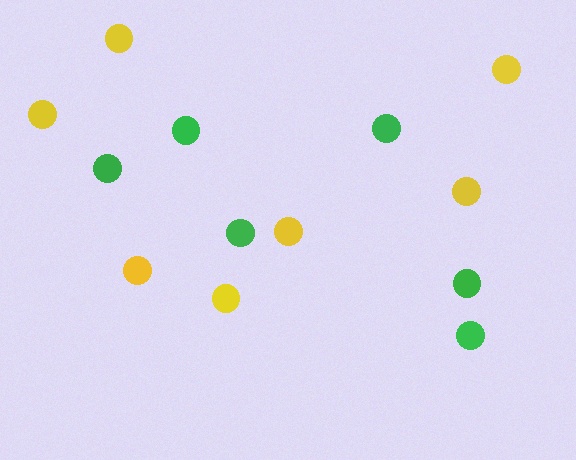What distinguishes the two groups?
There are 2 groups: one group of yellow circles (7) and one group of green circles (6).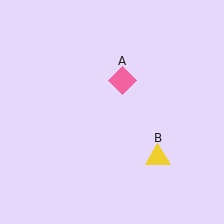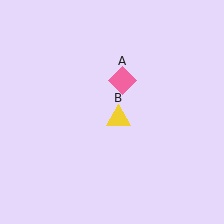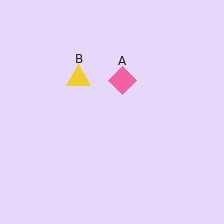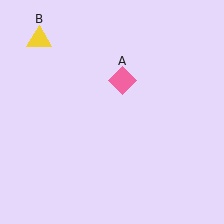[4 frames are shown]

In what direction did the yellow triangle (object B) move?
The yellow triangle (object B) moved up and to the left.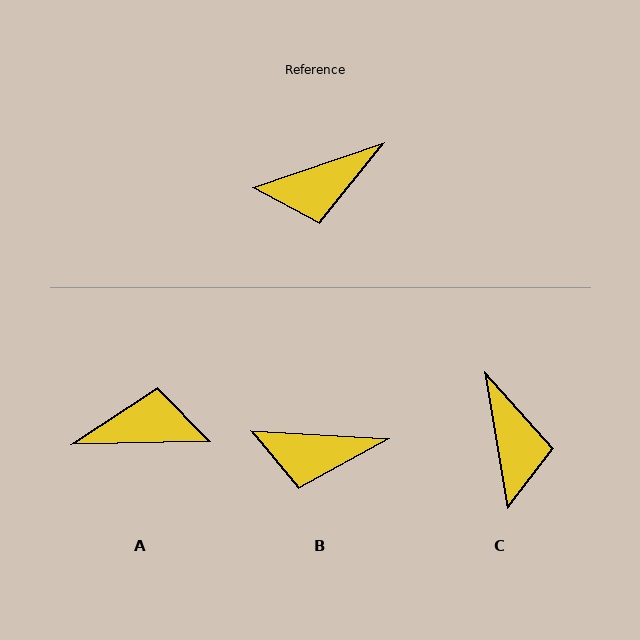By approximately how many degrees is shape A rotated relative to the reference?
Approximately 162 degrees counter-clockwise.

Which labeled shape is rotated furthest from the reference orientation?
A, about 162 degrees away.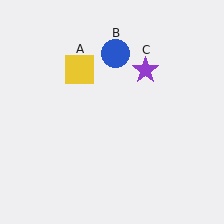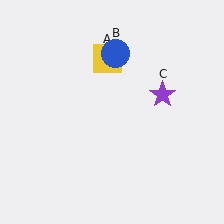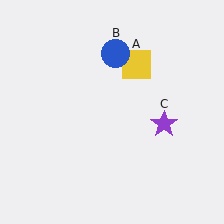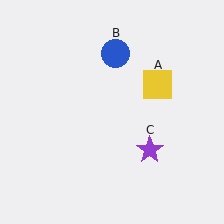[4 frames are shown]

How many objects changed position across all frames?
2 objects changed position: yellow square (object A), purple star (object C).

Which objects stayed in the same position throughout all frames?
Blue circle (object B) remained stationary.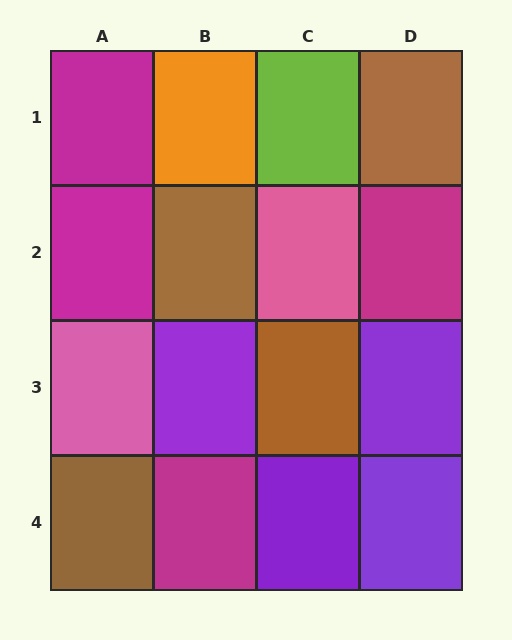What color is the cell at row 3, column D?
Purple.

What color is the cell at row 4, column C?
Purple.